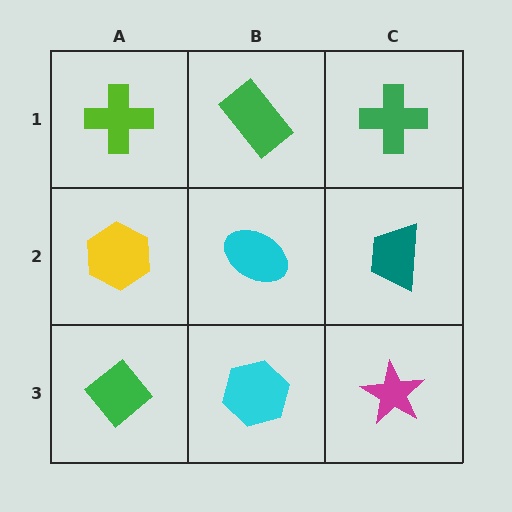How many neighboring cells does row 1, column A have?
2.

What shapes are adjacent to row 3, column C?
A teal trapezoid (row 2, column C), a cyan hexagon (row 3, column B).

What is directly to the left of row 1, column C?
A green rectangle.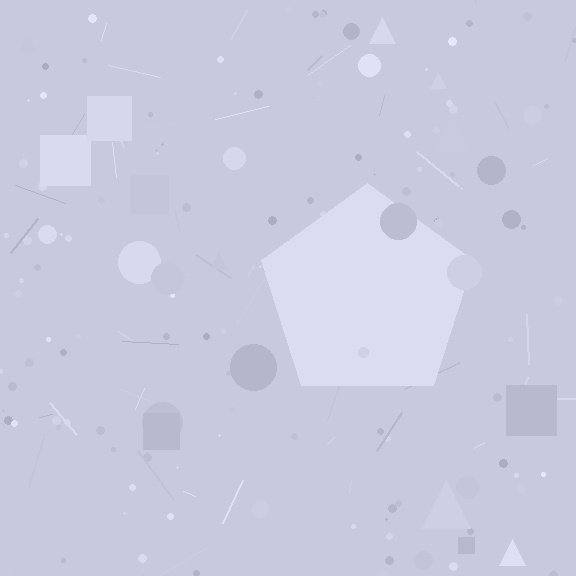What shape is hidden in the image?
A pentagon is hidden in the image.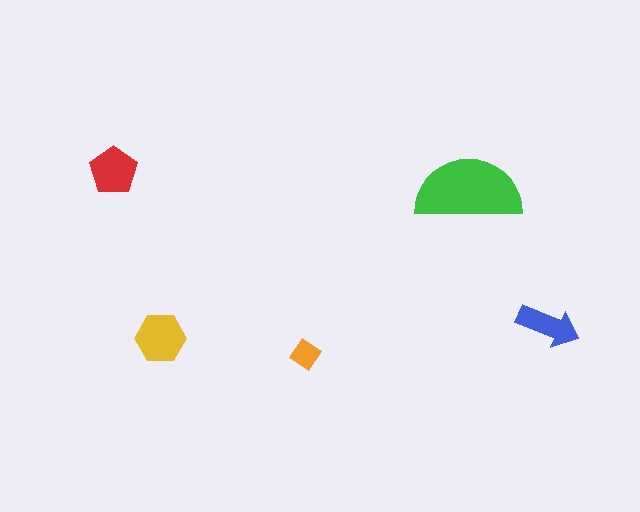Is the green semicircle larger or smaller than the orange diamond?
Larger.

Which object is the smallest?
The orange diamond.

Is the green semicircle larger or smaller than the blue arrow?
Larger.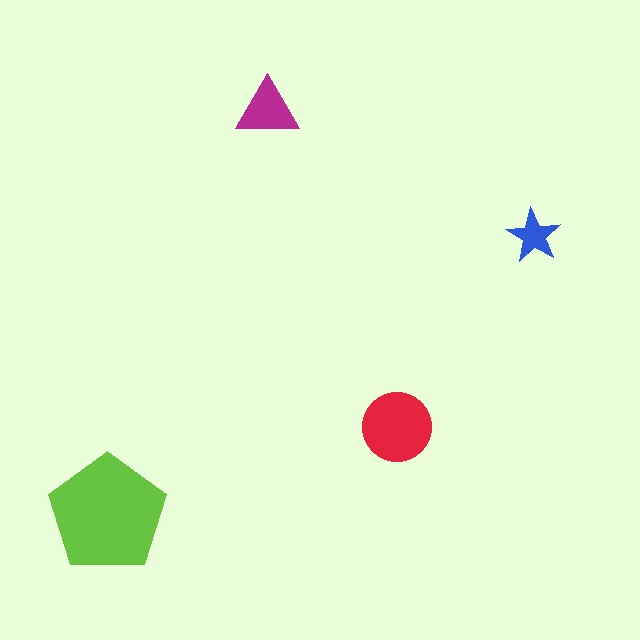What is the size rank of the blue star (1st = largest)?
4th.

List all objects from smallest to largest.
The blue star, the magenta triangle, the red circle, the lime pentagon.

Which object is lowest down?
The lime pentagon is bottommost.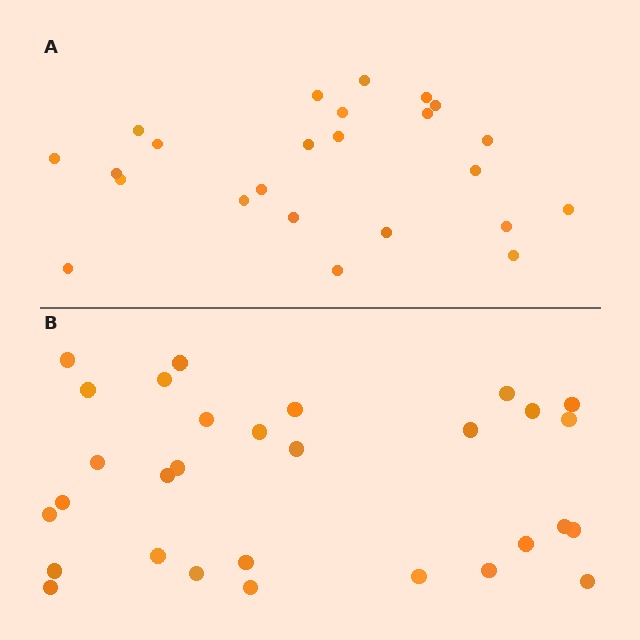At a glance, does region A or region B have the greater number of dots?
Region B (the bottom region) has more dots.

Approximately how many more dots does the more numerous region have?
Region B has about 6 more dots than region A.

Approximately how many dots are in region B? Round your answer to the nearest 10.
About 30 dots.